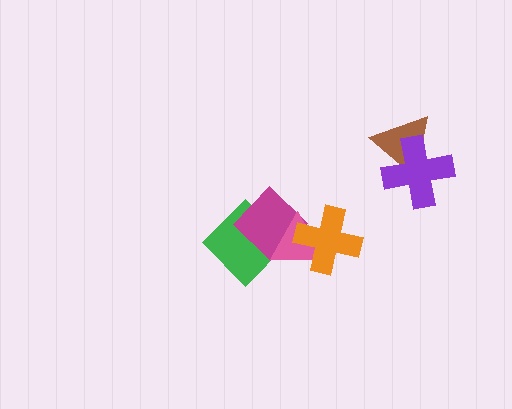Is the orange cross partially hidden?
No, no other shape covers it.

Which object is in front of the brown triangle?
The purple cross is in front of the brown triangle.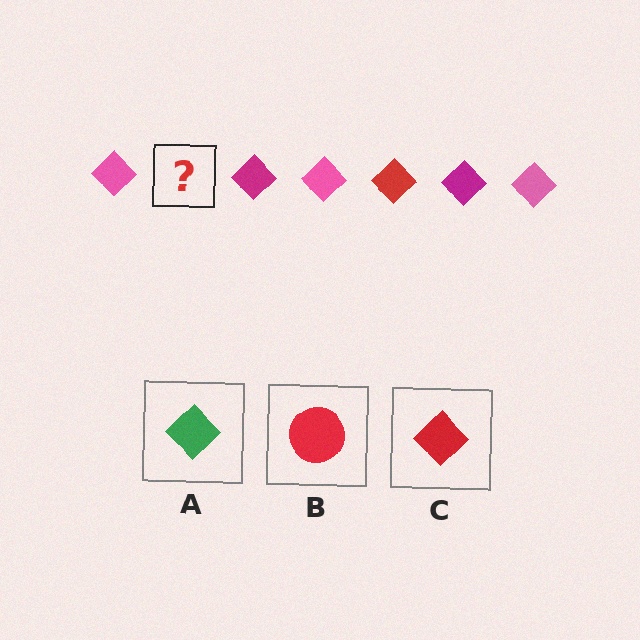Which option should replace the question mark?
Option C.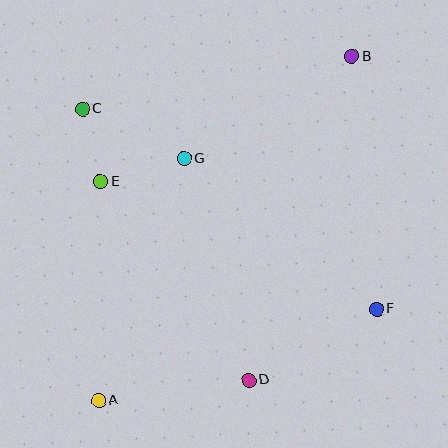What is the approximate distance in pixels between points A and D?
The distance between A and D is approximately 152 pixels.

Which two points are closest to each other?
Points C and E are closest to each other.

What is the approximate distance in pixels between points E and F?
The distance between E and F is approximately 304 pixels.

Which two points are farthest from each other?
Points A and B are farthest from each other.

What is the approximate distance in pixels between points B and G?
The distance between B and G is approximately 197 pixels.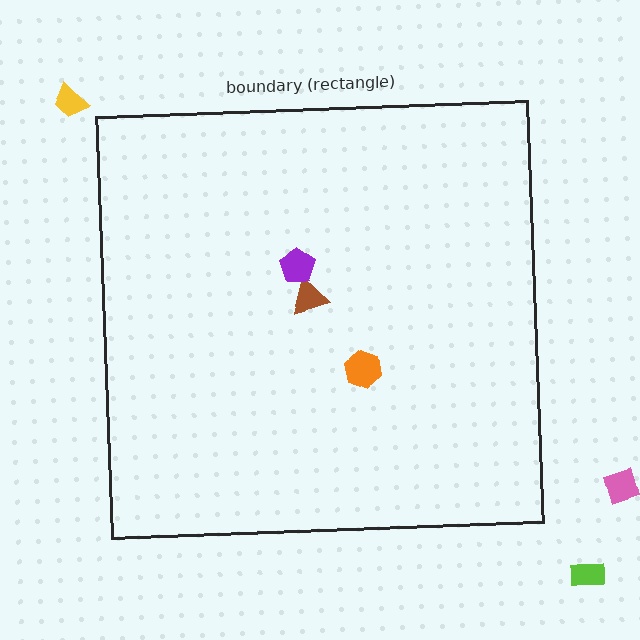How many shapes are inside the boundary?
3 inside, 3 outside.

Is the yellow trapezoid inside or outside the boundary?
Outside.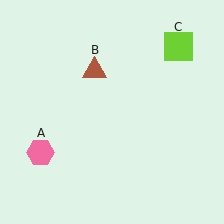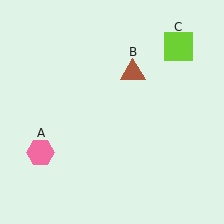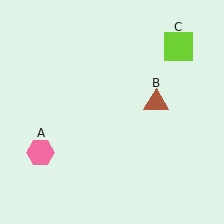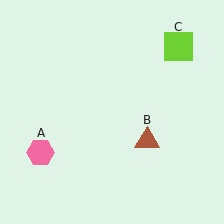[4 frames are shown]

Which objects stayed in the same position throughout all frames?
Pink hexagon (object A) and lime square (object C) remained stationary.